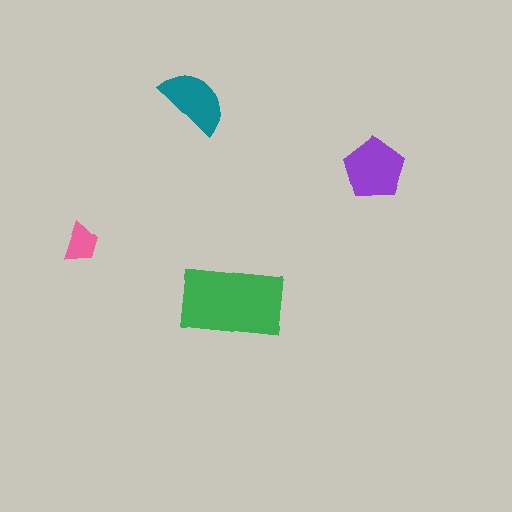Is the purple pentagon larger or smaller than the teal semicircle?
Larger.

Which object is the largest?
The green rectangle.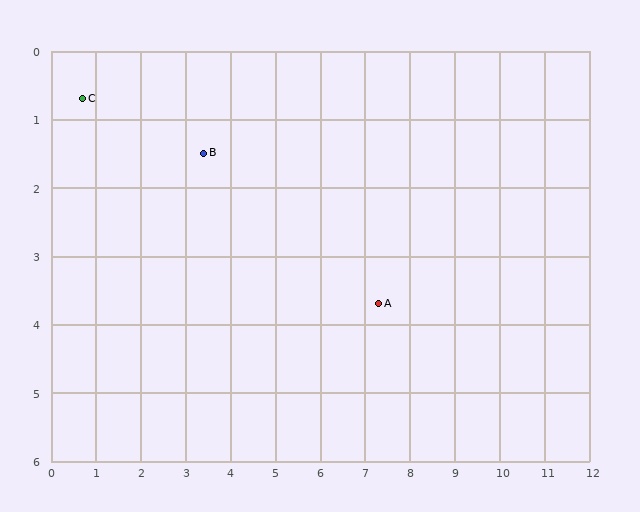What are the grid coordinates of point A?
Point A is at approximately (7.3, 3.7).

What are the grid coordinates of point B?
Point B is at approximately (3.4, 1.5).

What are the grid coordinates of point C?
Point C is at approximately (0.7, 0.7).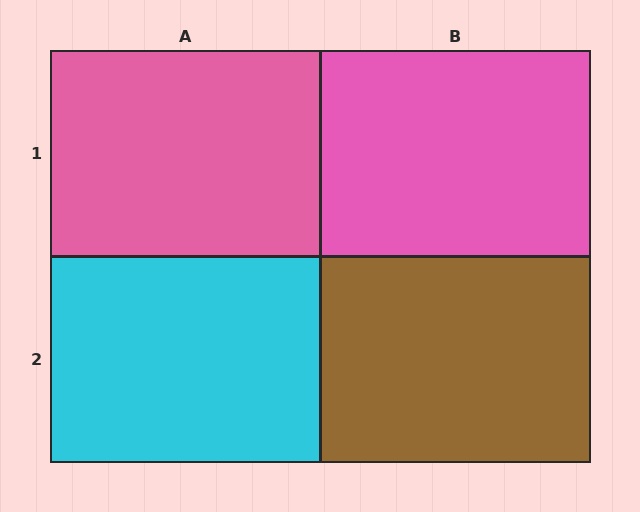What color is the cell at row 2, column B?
Brown.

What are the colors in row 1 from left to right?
Pink, pink.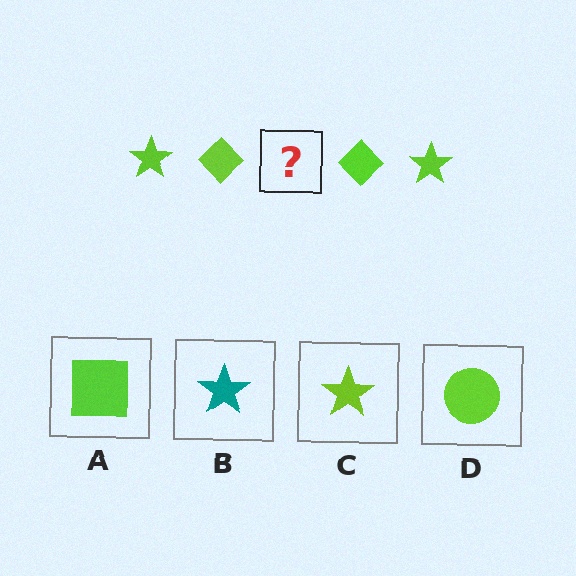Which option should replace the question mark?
Option C.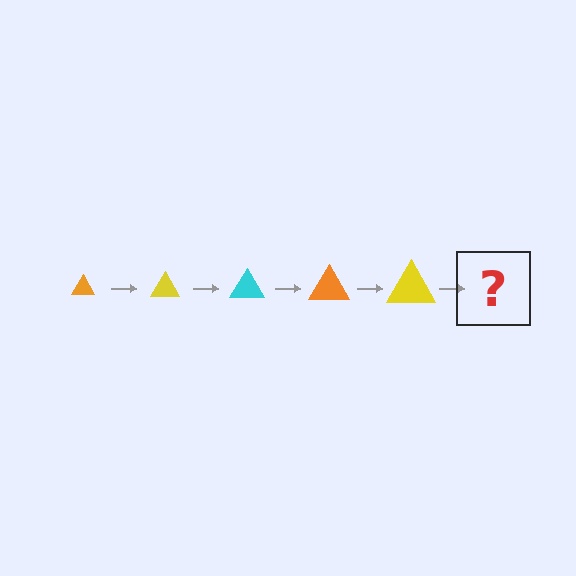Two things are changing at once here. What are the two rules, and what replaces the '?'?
The two rules are that the triangle grows larger each step and the color cycles through orange, yellow, and cyan. The '?' should be a cyan triangle, larger than the previous one.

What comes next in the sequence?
The next element should be a cyan triangle, larger than the previous one.